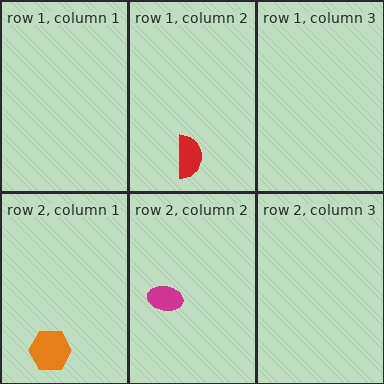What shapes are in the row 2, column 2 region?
The magenta ellipse.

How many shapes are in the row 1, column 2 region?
1.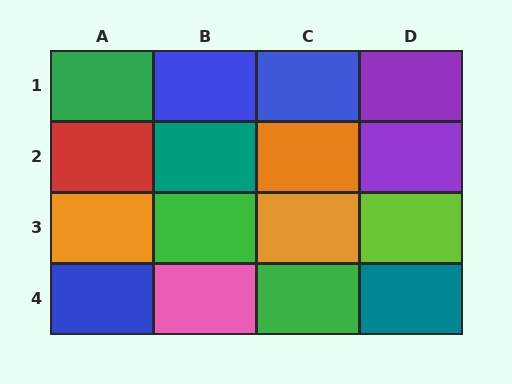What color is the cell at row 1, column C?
Blue.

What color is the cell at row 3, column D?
Lime.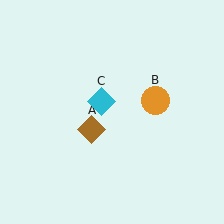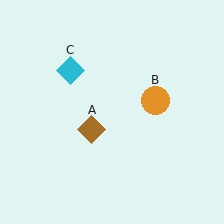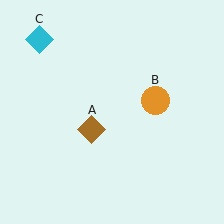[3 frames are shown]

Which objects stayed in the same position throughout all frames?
Brown diamond (object A) and orange circle (object B) remained stationary.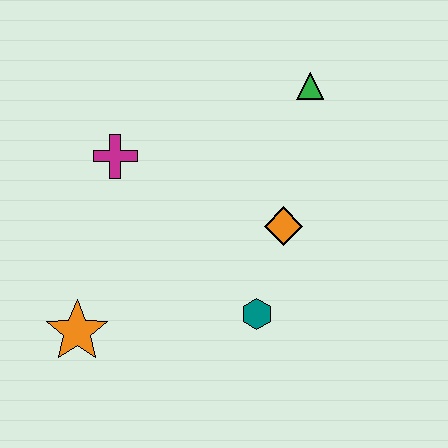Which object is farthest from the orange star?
The green triangle is farthest from the orange star.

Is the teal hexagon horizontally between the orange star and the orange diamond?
Yes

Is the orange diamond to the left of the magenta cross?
No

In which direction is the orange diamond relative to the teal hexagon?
The orange diamond is above the teal hexagon.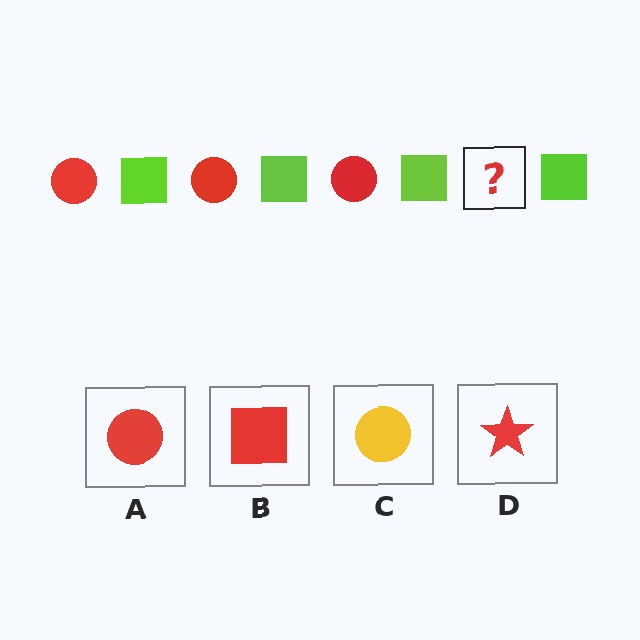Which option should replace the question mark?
Option A.